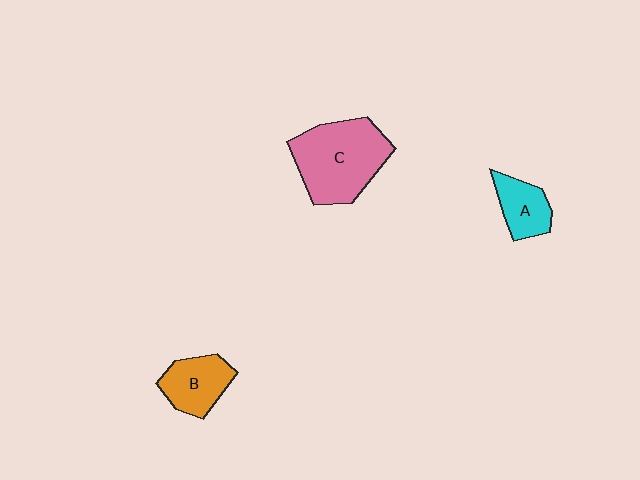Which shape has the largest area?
Shape C (pink).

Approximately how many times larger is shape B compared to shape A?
Approximately 1.2 times.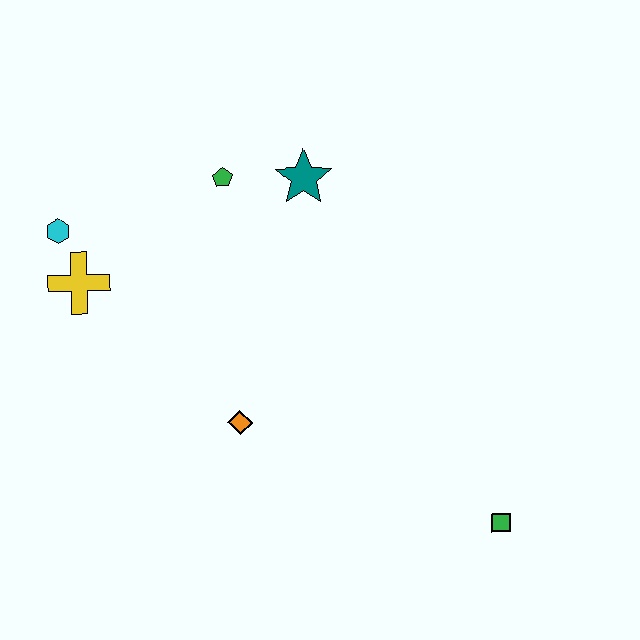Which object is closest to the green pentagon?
The teal star is closest to the green pentagon.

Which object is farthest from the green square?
The cyan hexagon is farthest from the green square.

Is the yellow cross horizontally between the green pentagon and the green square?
No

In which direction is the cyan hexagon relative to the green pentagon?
The cyan hexagon is to the left of the green pentagon.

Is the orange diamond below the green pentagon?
Yes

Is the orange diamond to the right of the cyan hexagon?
Yes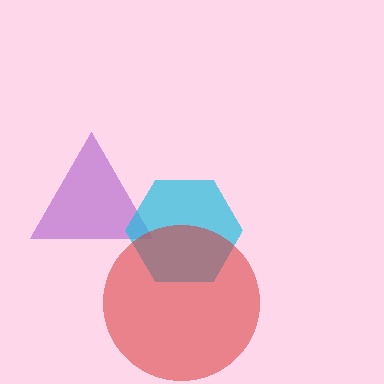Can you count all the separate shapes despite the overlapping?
Yes, there are 3 separate shapes.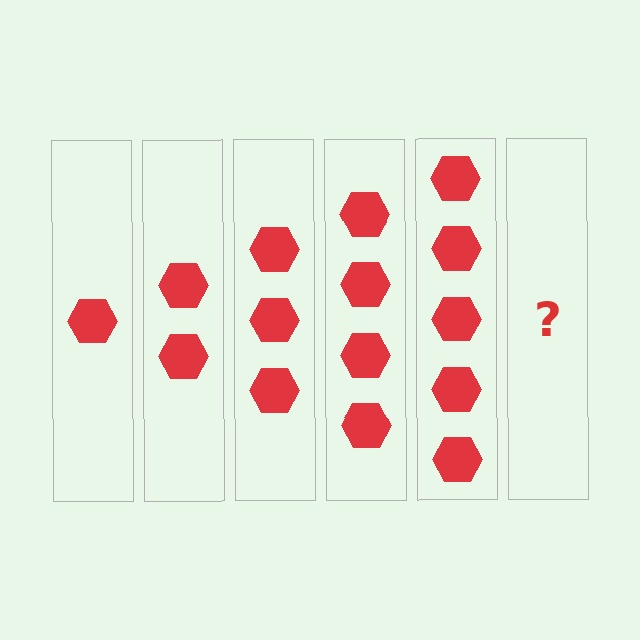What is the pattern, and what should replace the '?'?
The pattern is that each step adds one more hexagon. The '?' should be 6 hexagons.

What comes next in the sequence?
The next element should be 6 hexagons.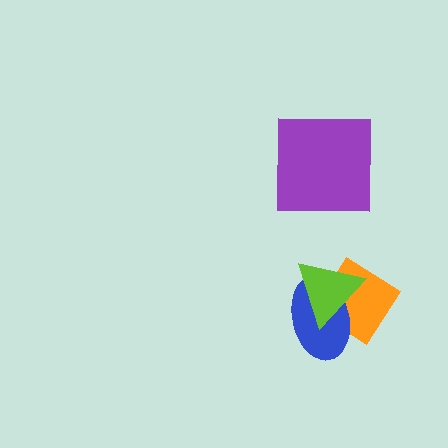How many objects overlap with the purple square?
0 objects overlap with the purple square.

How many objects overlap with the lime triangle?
2 objects overlap with the lime triangle.